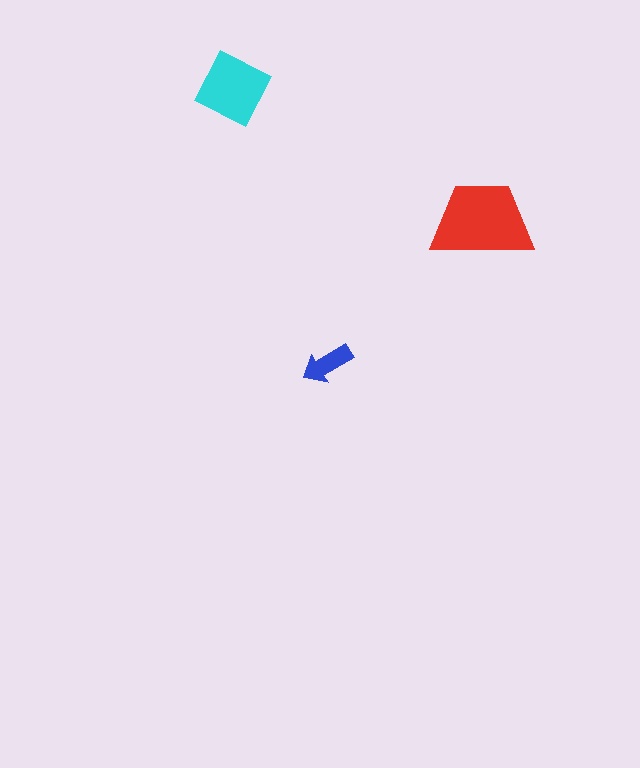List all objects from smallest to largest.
The blue arrow, the cyan square, the red trapezoid.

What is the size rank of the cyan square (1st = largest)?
2nd.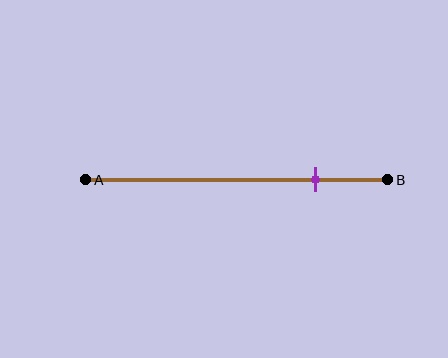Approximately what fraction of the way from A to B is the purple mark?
The purple mark is approximately 75% of the way from A to B.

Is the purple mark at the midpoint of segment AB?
No, the mark is at about 75% from A, not at the 50% midpoint.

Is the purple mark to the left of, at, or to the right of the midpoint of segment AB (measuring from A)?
The purple mark is to the right of the midpoint of segment AB.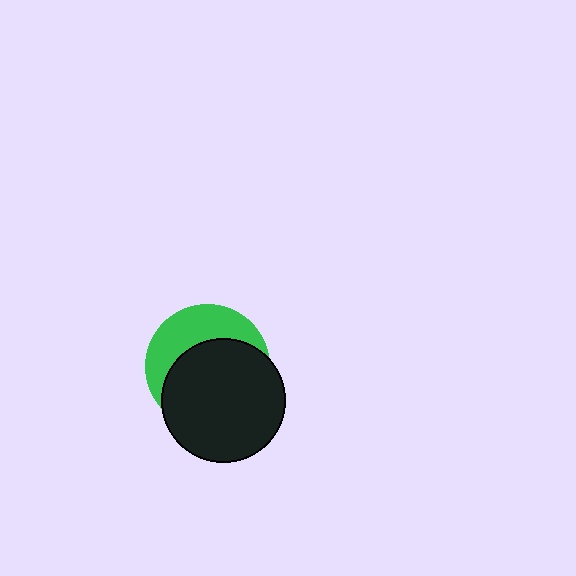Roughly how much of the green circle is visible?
A small part of it is visible (roughly 38%).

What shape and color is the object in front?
The object in front is a black circle.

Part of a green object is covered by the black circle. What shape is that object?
It is a circle.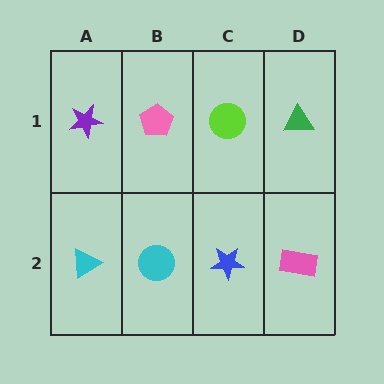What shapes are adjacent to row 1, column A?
A cyan triangle (row 2, column A), a pink pentagon (row 1, column B).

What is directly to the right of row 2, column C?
A pink rectangle.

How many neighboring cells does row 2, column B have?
3.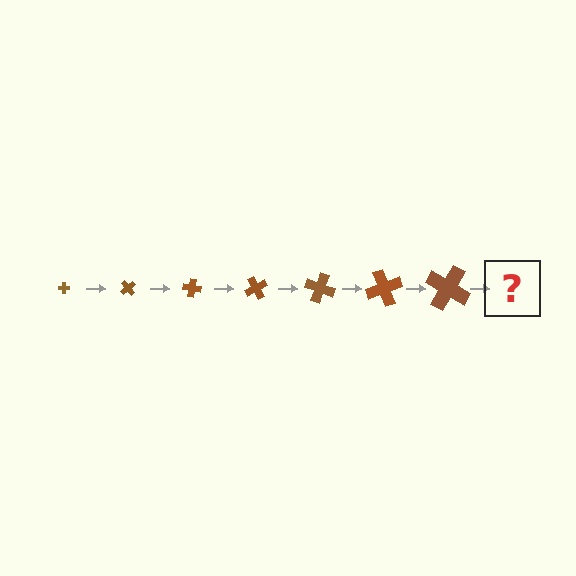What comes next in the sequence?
The next element should be a cross, larger than the previous one and rotated 350 degrees from the start.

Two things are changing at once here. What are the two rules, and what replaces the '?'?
The two rules are that the cross grows larger each step and it rotates 50 degrees each step. The '?' should be a cross, larger than the previous one and rotated 350 degrees from the start.